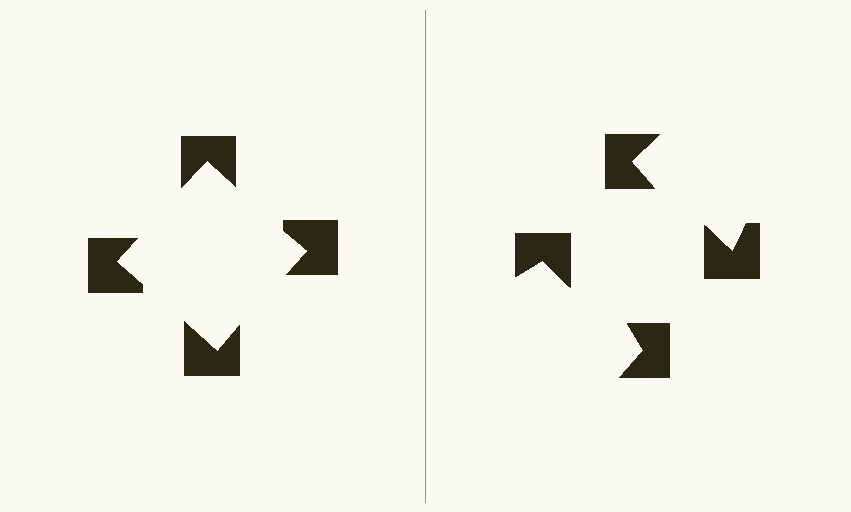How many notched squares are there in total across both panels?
8 — 4 on each side.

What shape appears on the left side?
An illusory square.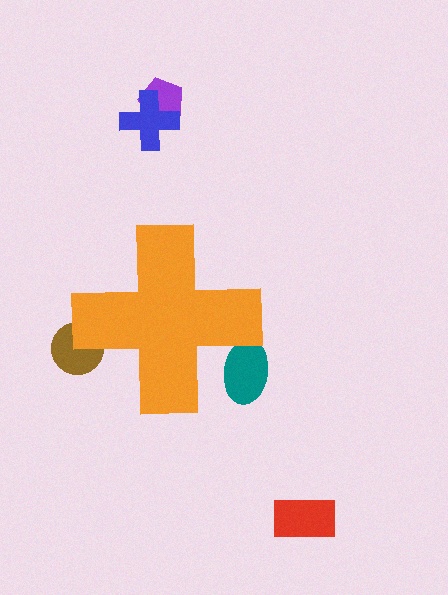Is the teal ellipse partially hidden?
Yes, the teal ellipse is partially hidden behind the orange cross.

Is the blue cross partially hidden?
No, the blue cross is fully visible.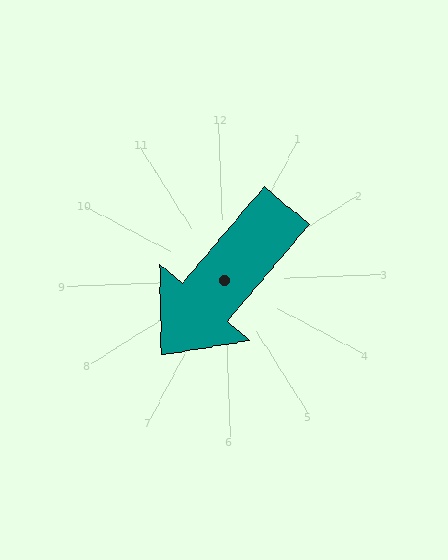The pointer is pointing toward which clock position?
Roughly 7 o'clock.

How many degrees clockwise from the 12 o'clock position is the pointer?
Approximately 222 degrees.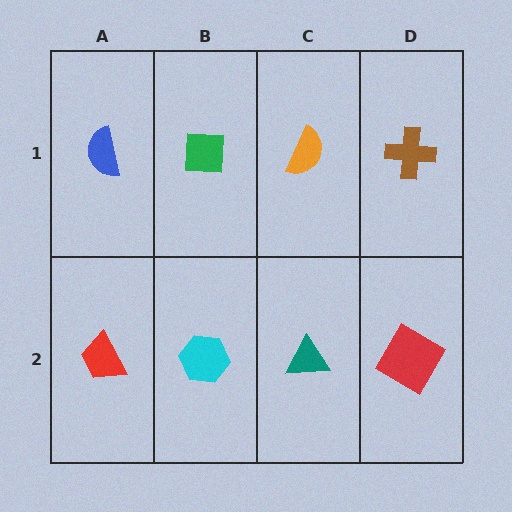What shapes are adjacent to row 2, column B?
A green square (row 1, column B), a red trapezoid (row 2, column A), a teal triangle (row 2, column C).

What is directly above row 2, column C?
An orange semicircle.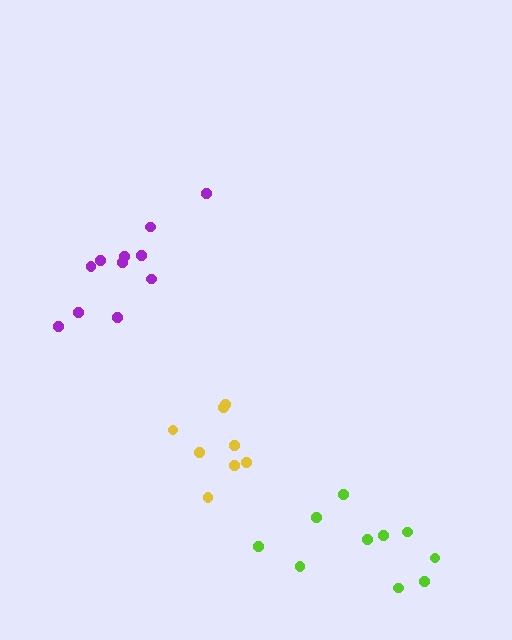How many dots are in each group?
Group 1: 8 dots, Group 2: 11 dots, Group 3: 10 dots (29 total).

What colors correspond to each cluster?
The clusters are colored: yellow, purple, lime.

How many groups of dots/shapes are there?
There are 3 groups.